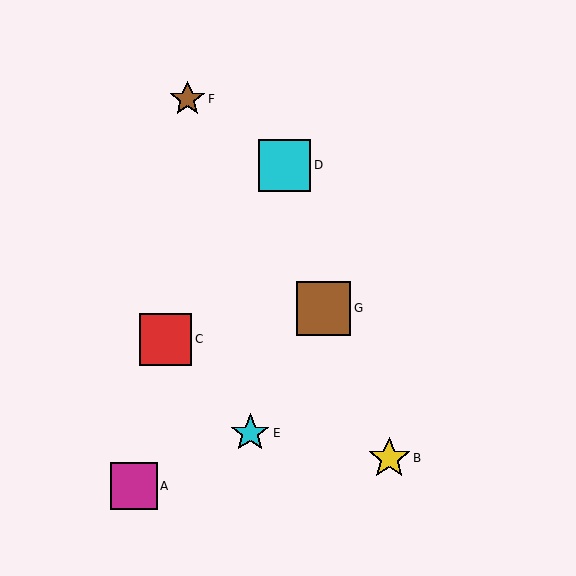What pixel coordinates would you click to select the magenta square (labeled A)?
Click at (134, 486) to select the magenta square A.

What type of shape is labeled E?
Shape E is a cyan star.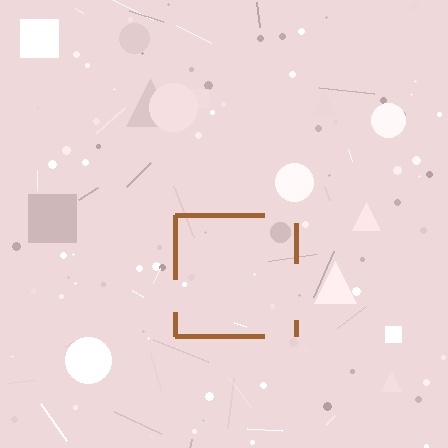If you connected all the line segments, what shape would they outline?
They would outline a square.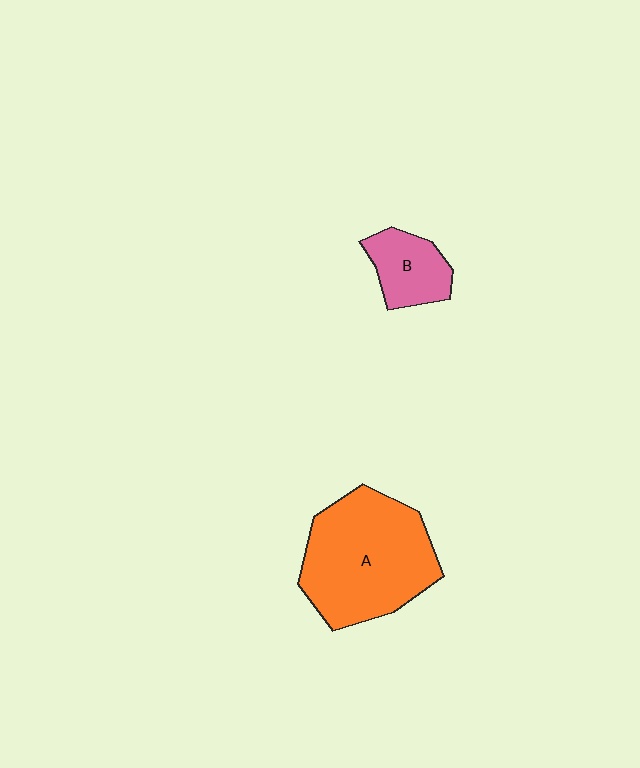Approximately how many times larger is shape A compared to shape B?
Approximately 2.8 times.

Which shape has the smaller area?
Shape B (pink).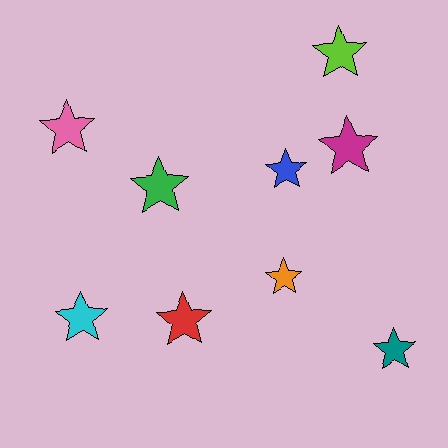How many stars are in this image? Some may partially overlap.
There are 9 stars.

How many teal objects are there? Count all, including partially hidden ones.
There is 1 teal object.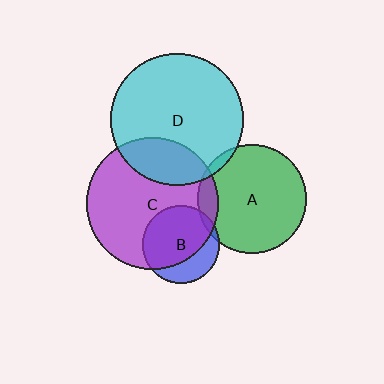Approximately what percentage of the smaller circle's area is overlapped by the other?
Approximately 25%.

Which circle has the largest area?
Circle C (purple).